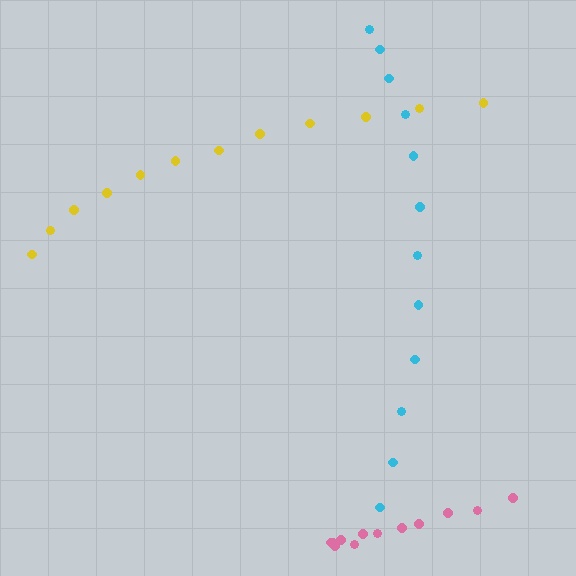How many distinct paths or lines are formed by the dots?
There are 3 distinct paths.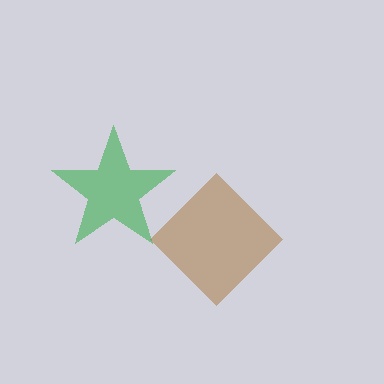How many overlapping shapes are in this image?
There are 2 overlapping shapes in the image.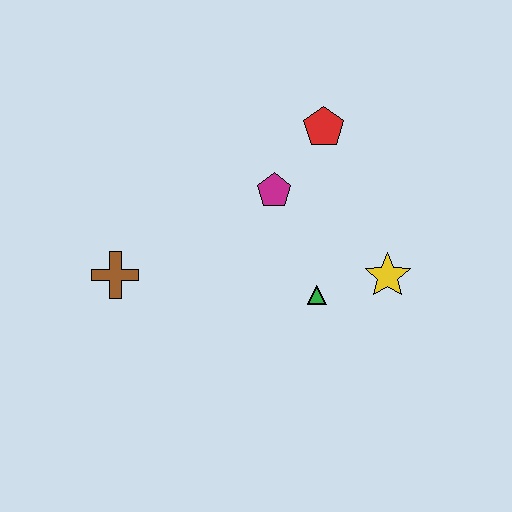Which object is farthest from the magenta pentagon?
The brown cross is farthest from the magenta pentagon.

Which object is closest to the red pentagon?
The magenta pentagon is closest to the red pentagon.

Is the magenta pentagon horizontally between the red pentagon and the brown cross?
Yes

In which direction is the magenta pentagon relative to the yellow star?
The magenta pentagon is to the left of the yellow star.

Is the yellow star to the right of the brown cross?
Yes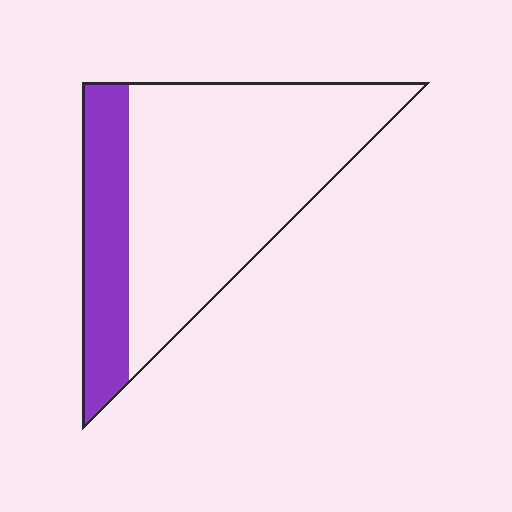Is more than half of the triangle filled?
No.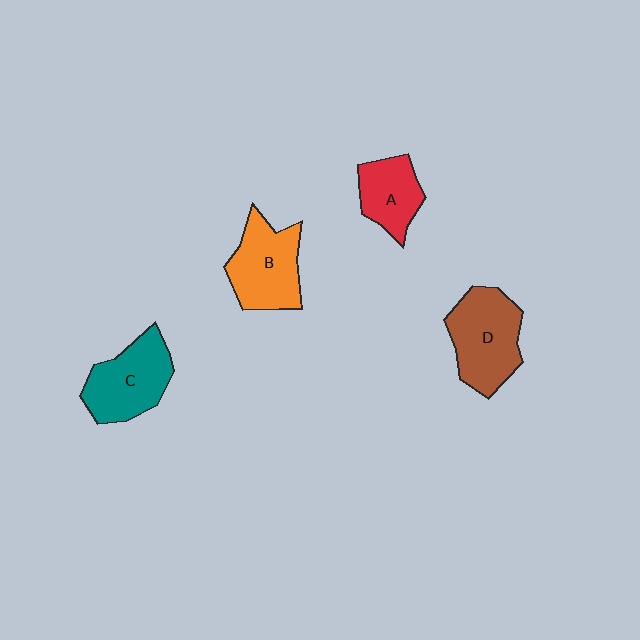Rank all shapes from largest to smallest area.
From largest to smallest: D (brown), B (orange), C (teal), A (red).